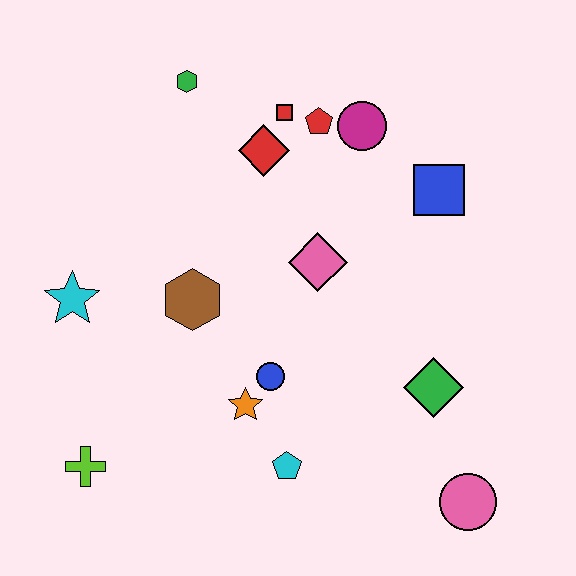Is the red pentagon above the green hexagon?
No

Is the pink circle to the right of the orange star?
Yes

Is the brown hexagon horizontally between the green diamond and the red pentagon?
No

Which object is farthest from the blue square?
The lime cross is farthest from the blue square.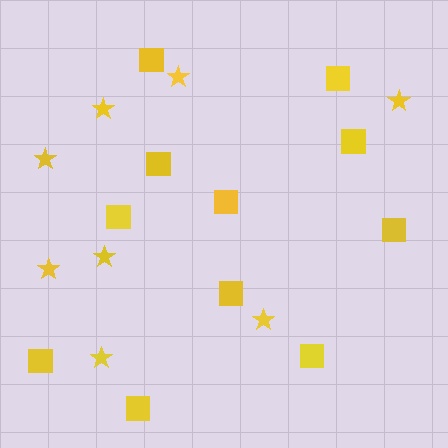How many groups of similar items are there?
There are 2 groups: one group of stars (8) and one group of squares (11).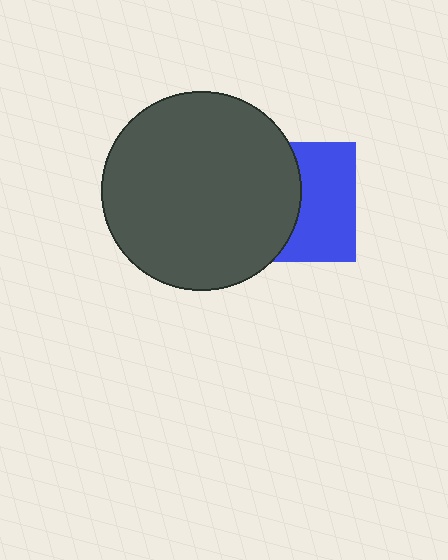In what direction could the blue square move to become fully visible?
The blue square could move right. That would shift it out from behind the dark gray circle entirely.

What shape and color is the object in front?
The object in front is a dark gray circle.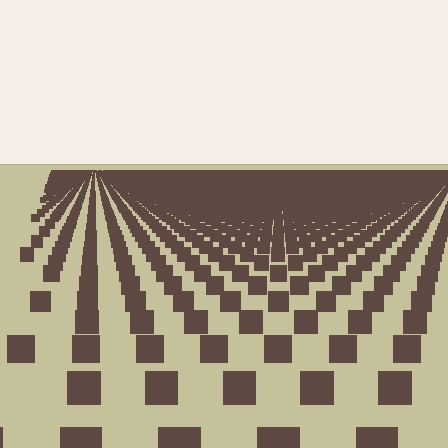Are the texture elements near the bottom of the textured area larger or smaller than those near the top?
Larger. Near the bottom, elements are closer to the viewer and appear at a bigger on-screen size.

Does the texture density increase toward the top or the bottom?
Density increases toward the top.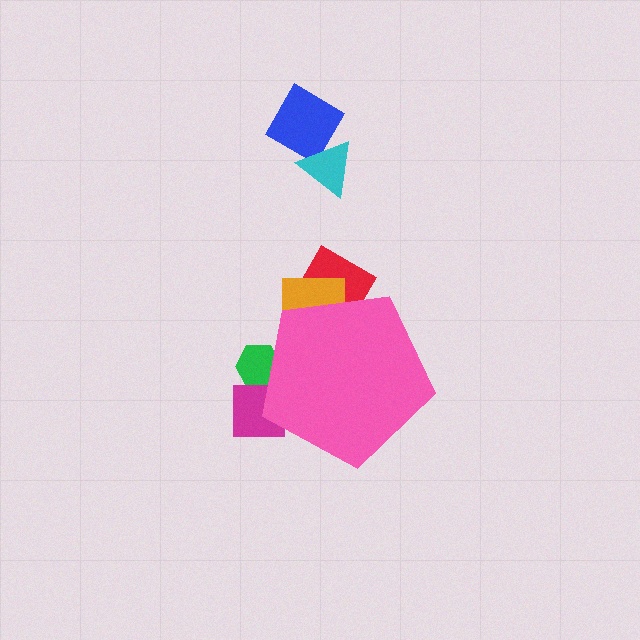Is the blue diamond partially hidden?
No, the blue diamond is fully visible.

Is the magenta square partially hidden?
Yes, the magenta square is partially hidden behind the pink pentagon.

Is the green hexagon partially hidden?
Yes, the green hexagon is partially hidden behind the pink pentagon.